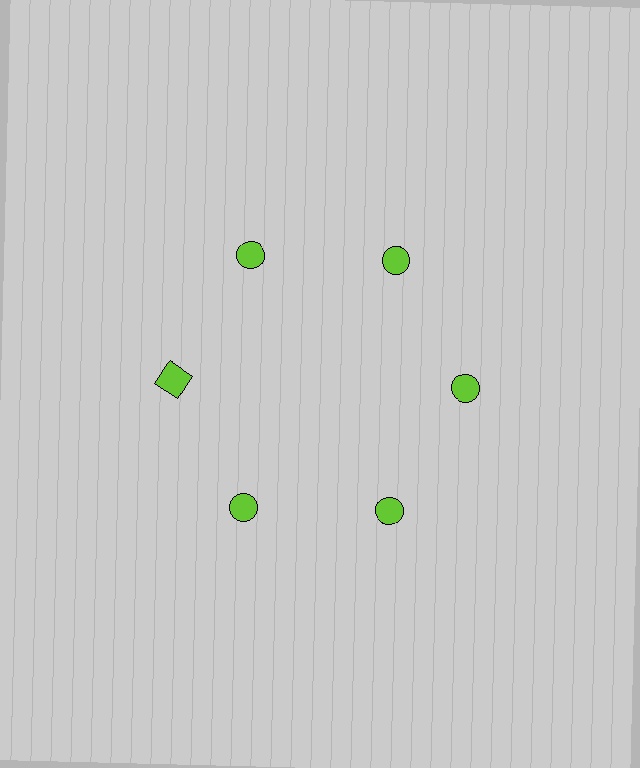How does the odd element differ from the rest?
It has a different shape: square instead of circle.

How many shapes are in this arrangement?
There are 6 shapes arranged in a ring pattern.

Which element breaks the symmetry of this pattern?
The lime square at roughly the 9 o'clock position breaks the symmetry. All other shapes are lime circles.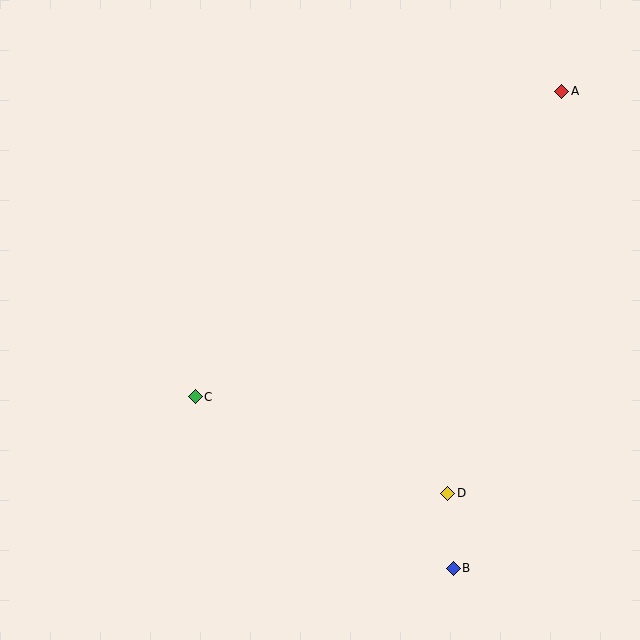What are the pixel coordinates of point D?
Point D is at (448, 493).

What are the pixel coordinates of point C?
Point C is at (195, 397).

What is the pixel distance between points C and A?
The distance between C and A is 477 pixels.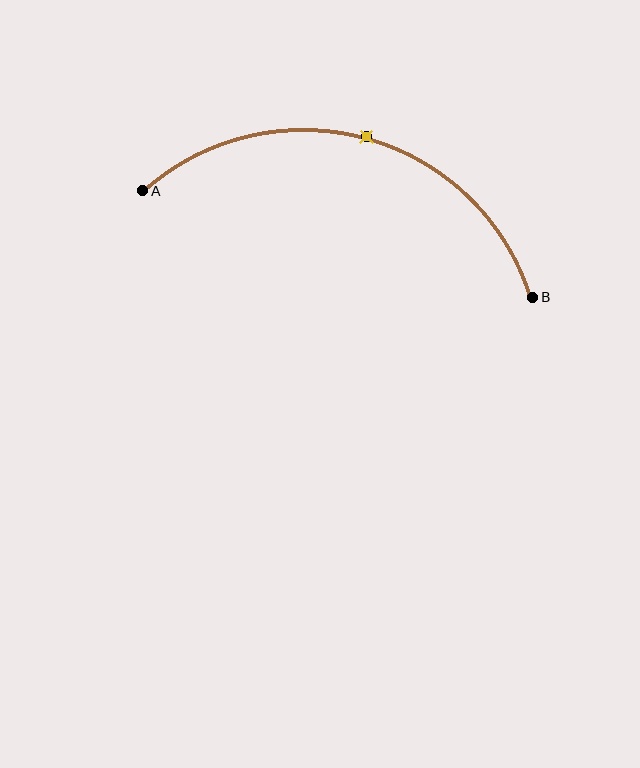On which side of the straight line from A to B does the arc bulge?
The arc bulges above the straight line connecting A and B.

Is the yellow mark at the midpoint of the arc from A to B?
Yes. The yellow mark lies on the arc at equal arc-length from both A and B — it is the arc midpoint.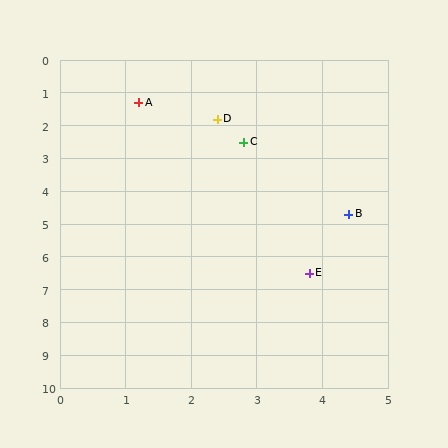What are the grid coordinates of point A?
Point A is at approximately (1.2, 1.3).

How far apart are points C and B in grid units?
Points C and B are about 2.7 grid units apart.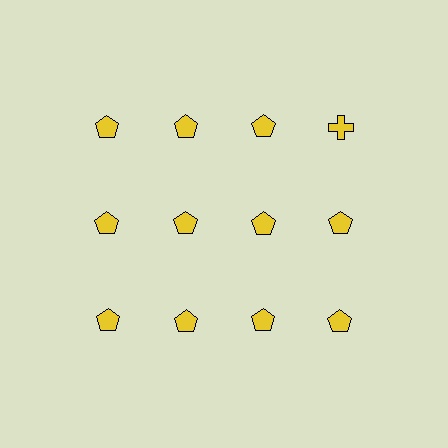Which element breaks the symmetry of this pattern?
The yellow cross in the top row, second from right column breaks the symmetry. All other shapes are yellow pentagons.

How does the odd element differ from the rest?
It has a different shape: cross instead of pentagon.